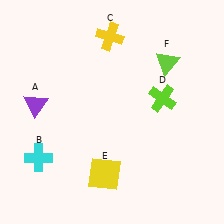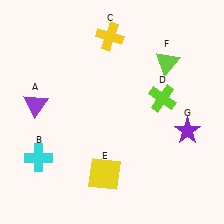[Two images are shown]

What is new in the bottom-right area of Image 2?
A purple star (G) was added in the bottom-right area of Image 2.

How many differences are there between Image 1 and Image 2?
There is 1 difference between the two images.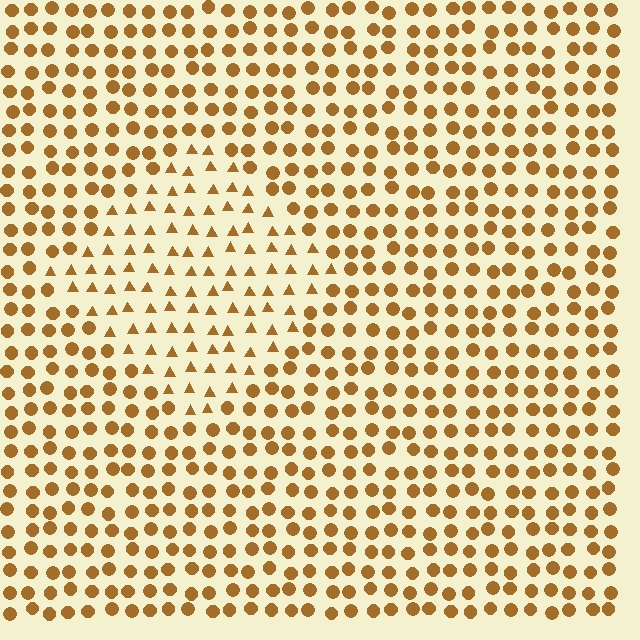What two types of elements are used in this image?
The image uses triangles inside the diamond region and circles outside it.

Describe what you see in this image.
The image is filled with small brown elements arranged in a uniform grid. A diamond-shaped region contains triangles, while the surrounding area contains circles. The boundary is defined purely by the change in element shape.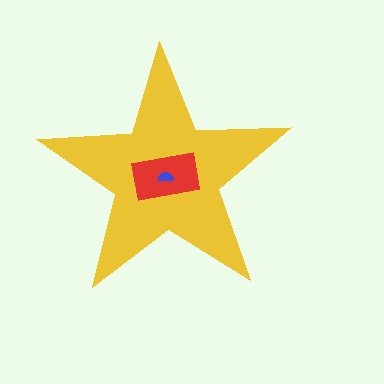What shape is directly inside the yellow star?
The red rectangle.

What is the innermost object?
The blue semicircle.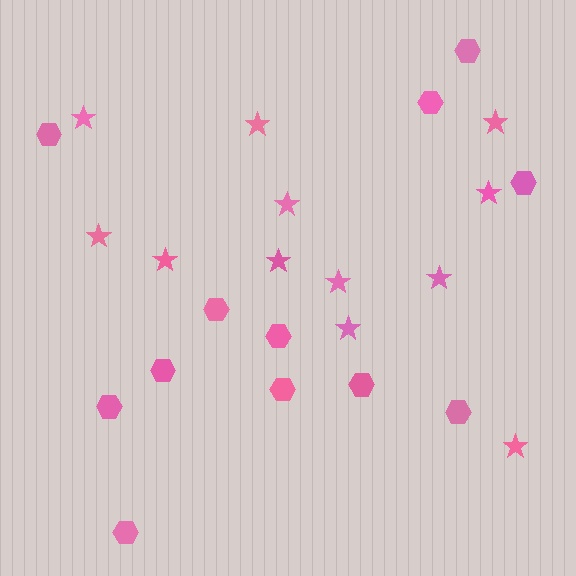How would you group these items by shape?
There are 2 groups: one group of stars (12) and one group of hexagons (12).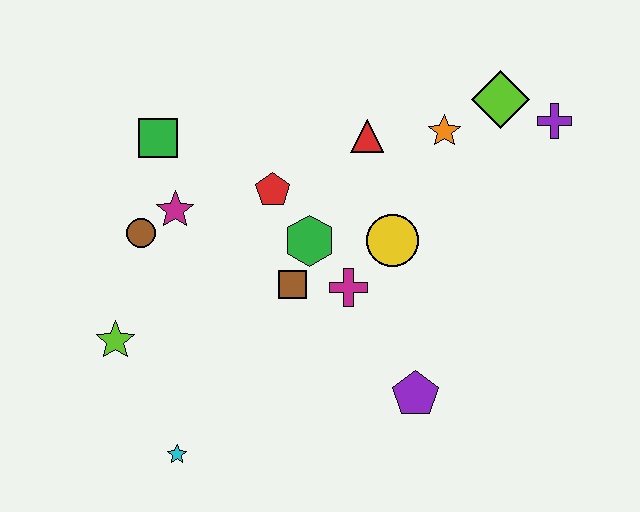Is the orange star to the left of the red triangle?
No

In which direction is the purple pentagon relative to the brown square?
The purple pentagon is to the right of the brown square.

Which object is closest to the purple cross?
The lime diamond is closest to the purple cross.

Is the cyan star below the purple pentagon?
Yes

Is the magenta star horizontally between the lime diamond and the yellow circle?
No